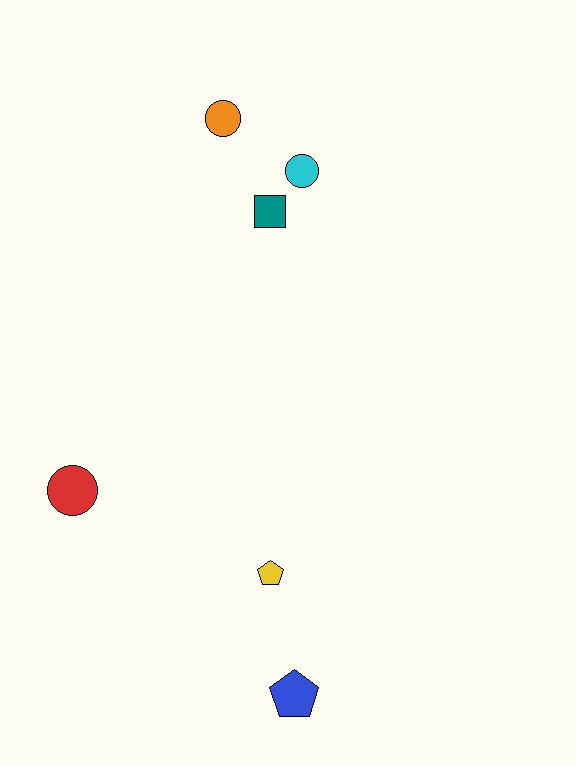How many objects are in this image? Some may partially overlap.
There are 6 objects.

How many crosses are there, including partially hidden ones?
There are no crosses.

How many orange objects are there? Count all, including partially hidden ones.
There is 1 orange object.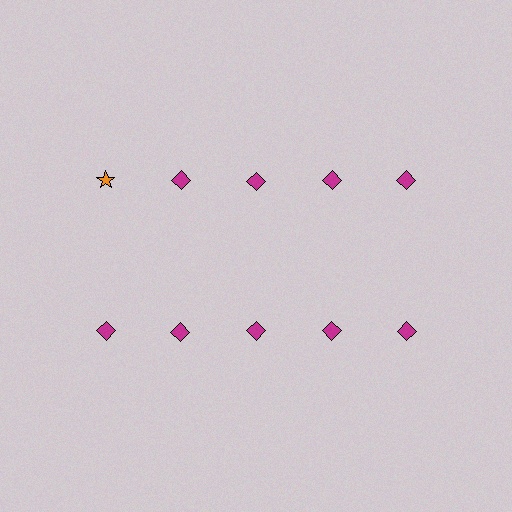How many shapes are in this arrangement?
There are 10 shapes arranged in a grid pattern.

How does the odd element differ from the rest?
It differs in both color (orange instead of magenta) and shape (star instead of diamond).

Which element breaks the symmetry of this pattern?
The orange star in the top row, leftmost column breaks the symmetry. All other shapes are magenta diamonds.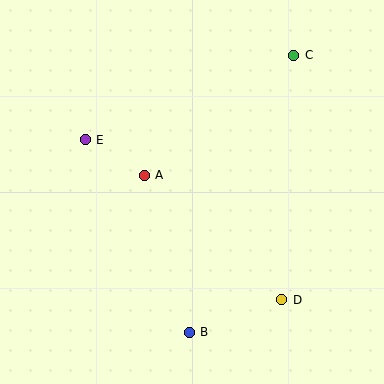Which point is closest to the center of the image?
Point A at (144, 175) is closest to the center.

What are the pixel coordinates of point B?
Point B is at (189, 332).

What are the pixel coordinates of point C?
Point C is at (294, 55).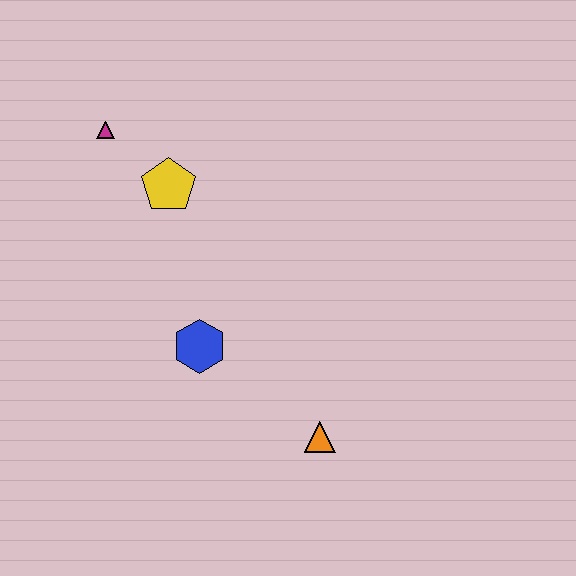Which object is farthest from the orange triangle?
The magenta triangle is farthest from the orange triangle.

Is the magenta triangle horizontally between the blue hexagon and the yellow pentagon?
No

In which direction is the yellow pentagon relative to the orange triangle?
The yellow pentagon is above the orange triangle.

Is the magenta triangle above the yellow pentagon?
Yes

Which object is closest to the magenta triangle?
The yellow pentagon is closest to the magenta triangle.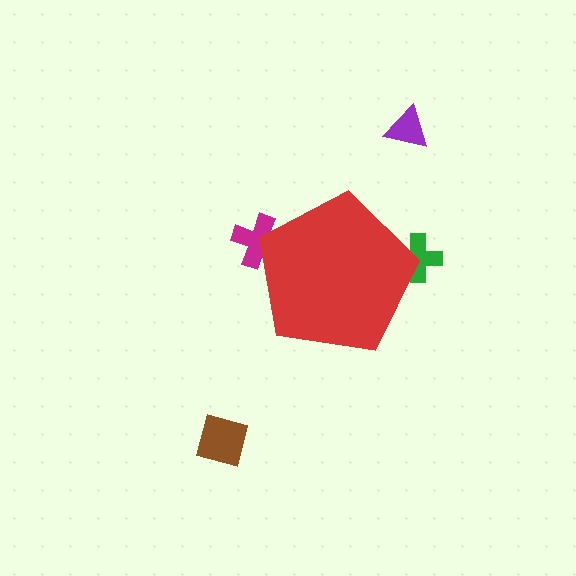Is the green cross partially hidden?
Yes, the green cross is partially hidden behind the red pentagon.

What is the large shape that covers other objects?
A red pentagon.